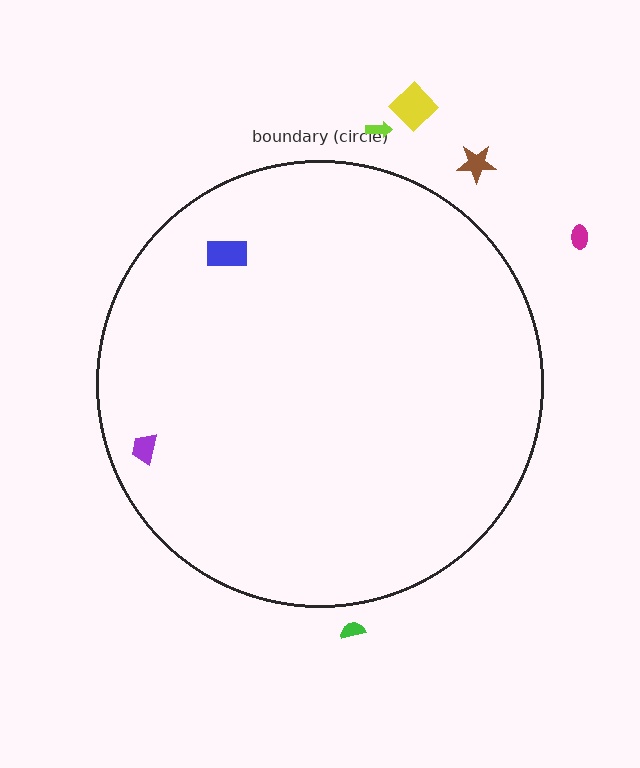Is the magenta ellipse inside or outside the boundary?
Outside.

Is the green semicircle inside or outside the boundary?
Outside.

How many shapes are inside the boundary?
2 inside, 5 outside.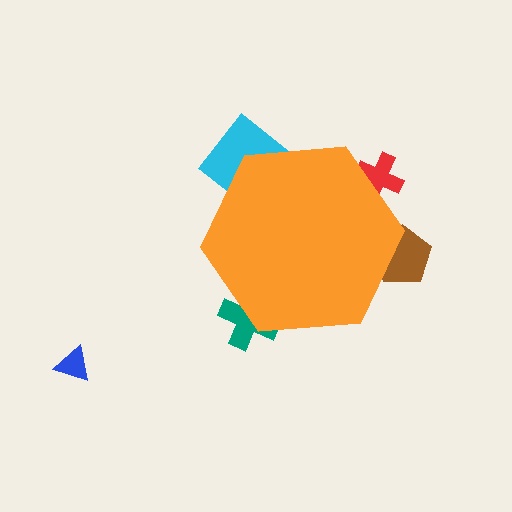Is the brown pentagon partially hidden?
Yes, the brown pentagon is partially hidden behind the orange hexagon.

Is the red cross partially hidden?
Yes, the red cross is partially hidden behind the orange hexagon.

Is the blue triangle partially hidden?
No, the blue triangle is fully visible.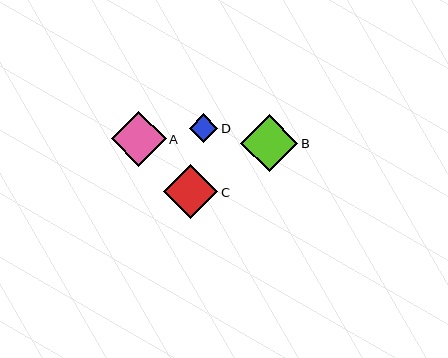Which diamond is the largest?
Diamond B is the largest with a size of approximately 57 pixels.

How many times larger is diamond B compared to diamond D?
Diamond B is approximately 2.0 times the size of diamond D.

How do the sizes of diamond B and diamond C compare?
Diamond B and diamond C are approximately the same size.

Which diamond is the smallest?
Diamond D is the smallest with a size of approximately 28 pixels.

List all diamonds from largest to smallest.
From largest to smallest: B, A, C, D.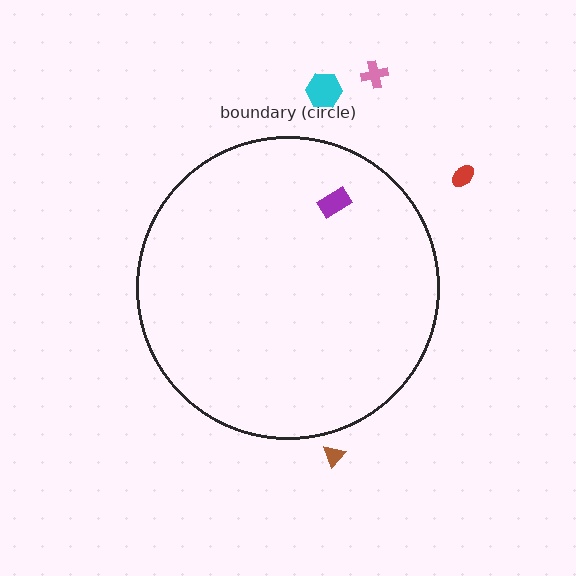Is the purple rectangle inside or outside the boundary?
Inside.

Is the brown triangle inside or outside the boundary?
Outside.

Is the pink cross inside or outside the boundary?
Outside.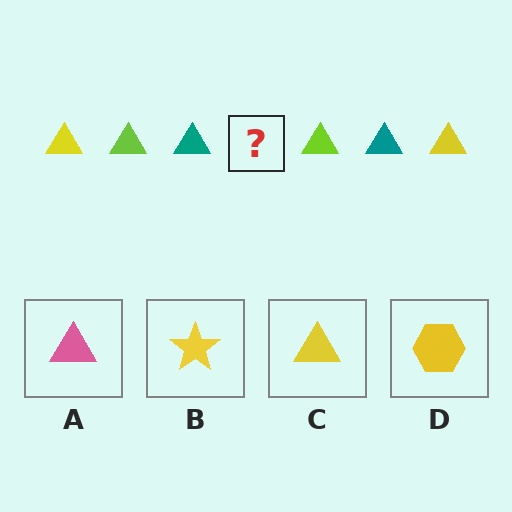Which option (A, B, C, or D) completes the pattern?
C.